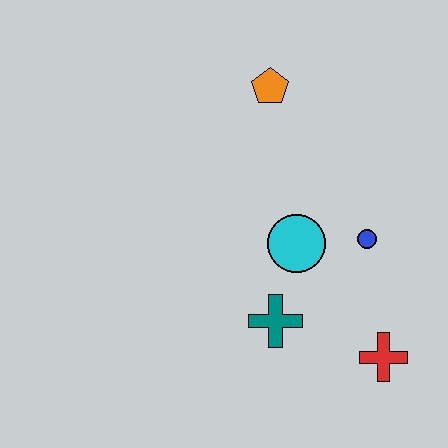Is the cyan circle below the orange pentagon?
Yes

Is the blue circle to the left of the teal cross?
No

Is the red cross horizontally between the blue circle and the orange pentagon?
No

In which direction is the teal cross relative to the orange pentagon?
The teal cross is below the orange pentagon.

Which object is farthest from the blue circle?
The orange pentagon is farthest from the blue circle.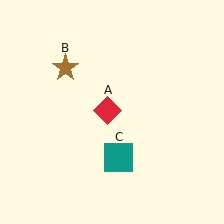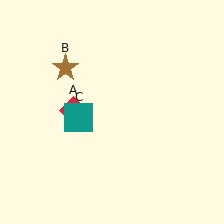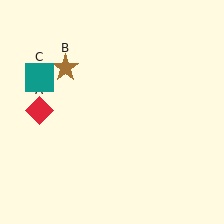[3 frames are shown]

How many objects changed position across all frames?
2 objects changed position: red diamond (object A), teal square (object C).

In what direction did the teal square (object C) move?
The teal square (object C) moved up and to the left.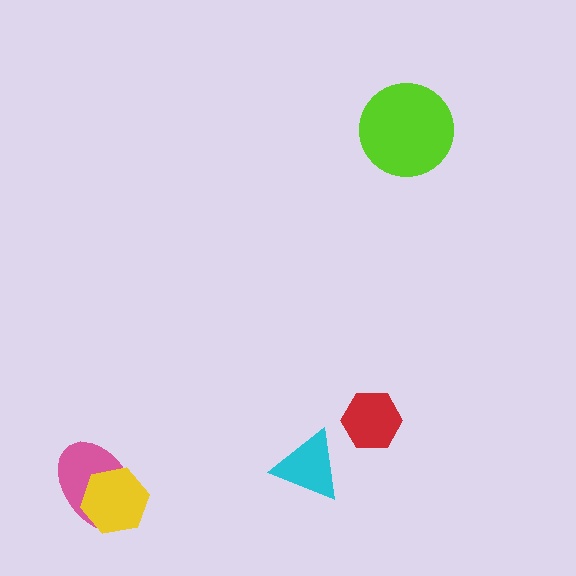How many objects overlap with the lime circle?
0 objects overlap with the lime circle.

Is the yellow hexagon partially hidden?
No, no other shape covers it.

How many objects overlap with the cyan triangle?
0 objects overlap with the cyan triangle.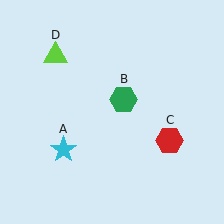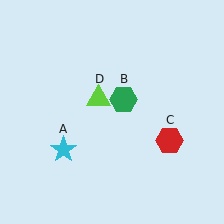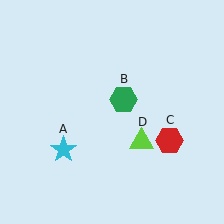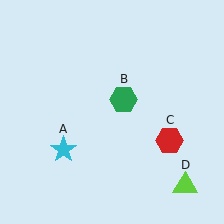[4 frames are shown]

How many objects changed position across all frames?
1 object changed position: lime triangle (object D).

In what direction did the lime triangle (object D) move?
The lime triangle (object D) moved down and to the right.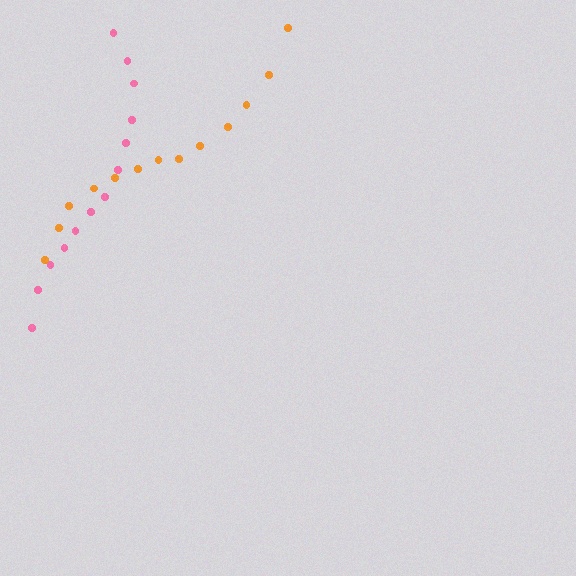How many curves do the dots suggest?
There are 2 distinct paths.